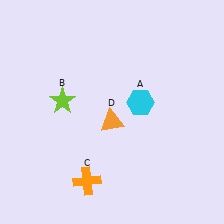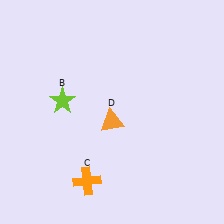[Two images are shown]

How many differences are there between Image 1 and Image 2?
There is 1 difference between the two images.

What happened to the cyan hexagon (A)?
The cyan hexagon (A) was removed in Image 2. It was in the top-right area of Image 1.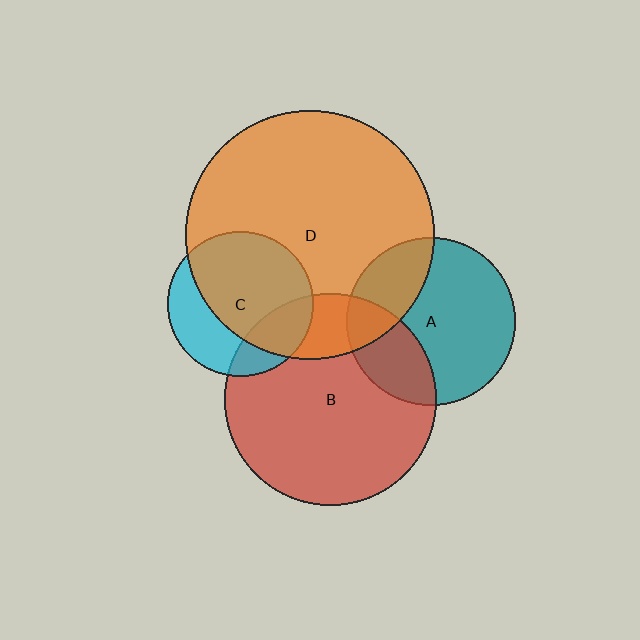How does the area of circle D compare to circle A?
Approximately 2.2 times.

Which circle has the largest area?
Circle D (orange).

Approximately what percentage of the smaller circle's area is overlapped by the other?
Approximately 25%.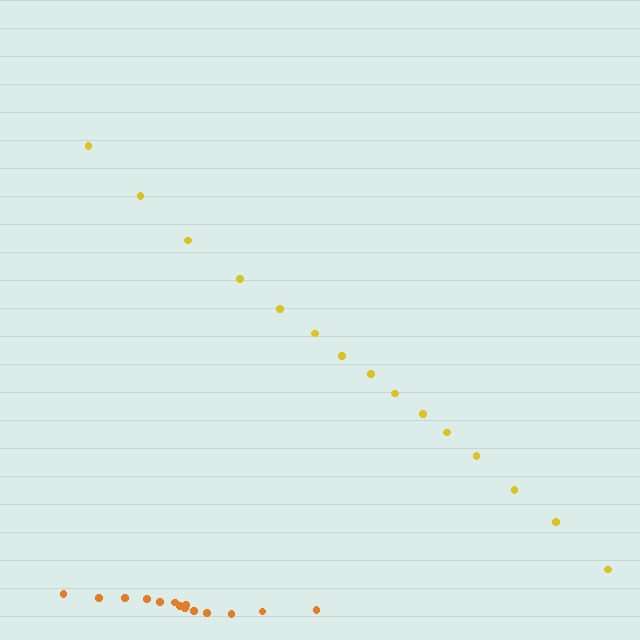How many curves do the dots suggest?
There are 2 distinct paths.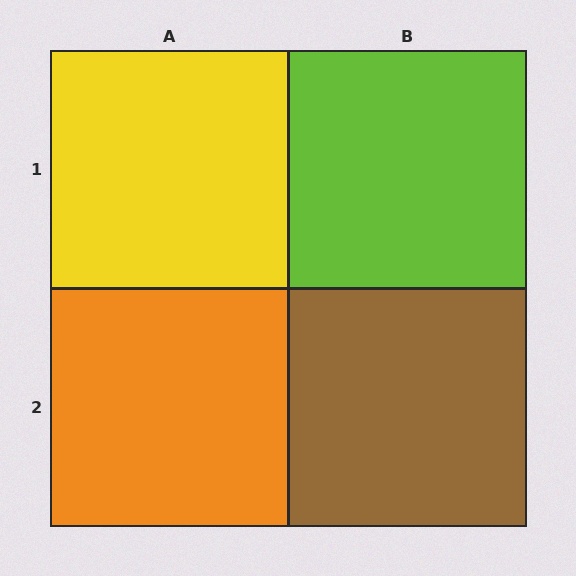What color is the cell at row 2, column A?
Orange.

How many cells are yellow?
1 cell is yellow.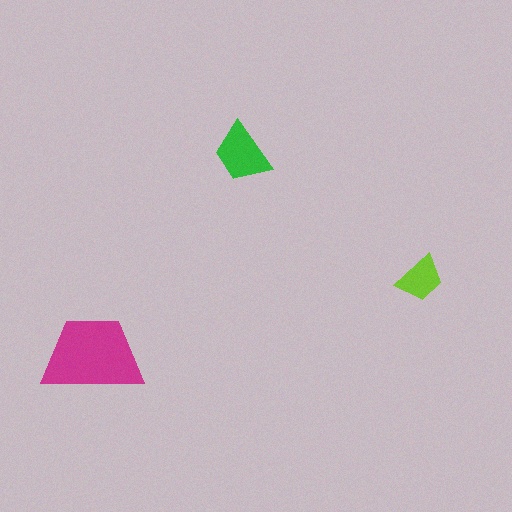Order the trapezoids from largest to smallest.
the magenta one, the green one, the lime one.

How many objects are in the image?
There are 3 objects in the image.